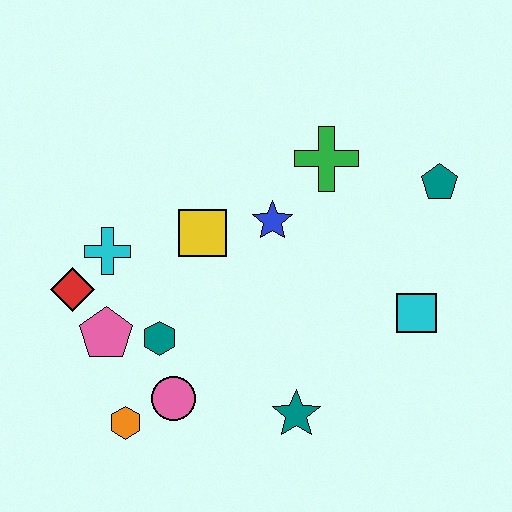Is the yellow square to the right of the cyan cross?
Yes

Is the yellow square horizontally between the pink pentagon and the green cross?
Yes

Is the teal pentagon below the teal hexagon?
No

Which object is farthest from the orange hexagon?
The teal pentagon is farthest from the orange hexagon.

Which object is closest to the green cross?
The blue star is closest to the green cross.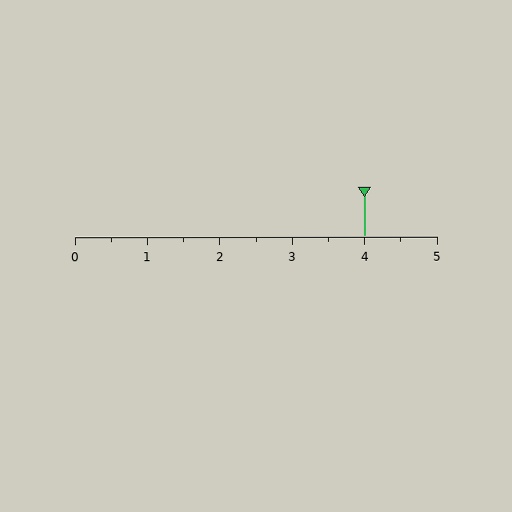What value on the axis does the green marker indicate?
The marker indicates approximately 4.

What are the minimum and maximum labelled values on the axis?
The axis runs from 0 to 5.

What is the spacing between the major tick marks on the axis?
The major ticks are spaced 1 apart.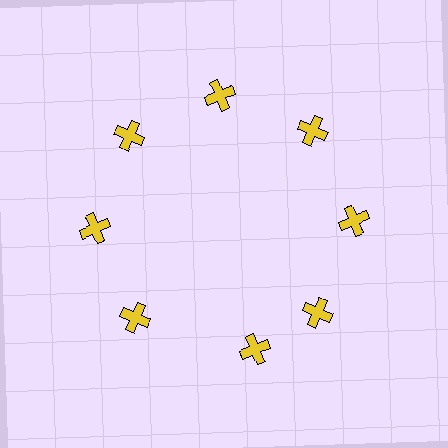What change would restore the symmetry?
The symmetry would be restored by rotating it back into even spacing with its neighbors so that all 8 crosses sit at equal angles and equal distance from the center.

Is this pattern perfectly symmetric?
No. The 8 yellow crosses are arranged in a ring, but one element near the 6 o'clock position is rotated out of alignment along the ring, breaking the 8-fold rotational symmetry.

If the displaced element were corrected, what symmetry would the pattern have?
It would have 8-fold rotational symmetry — the pattern would map onto itself every 45 degrees.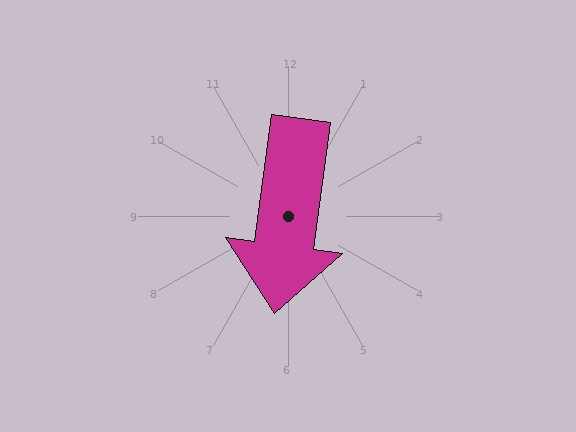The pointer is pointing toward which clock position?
Roughly 6 o'clock.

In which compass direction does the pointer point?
South.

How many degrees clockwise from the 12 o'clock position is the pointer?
Approximately 188 degrees.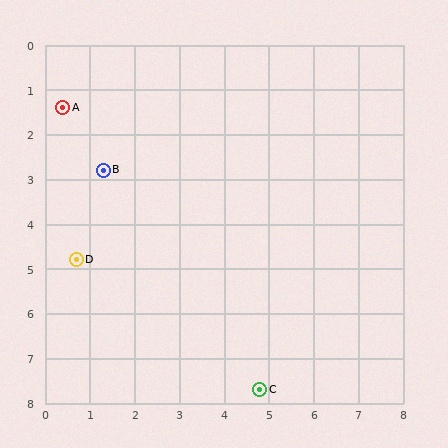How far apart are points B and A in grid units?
Points B and A are about 1.7 grid units apart.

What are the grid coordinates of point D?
Point D is at approximately (0.7, 4.8).